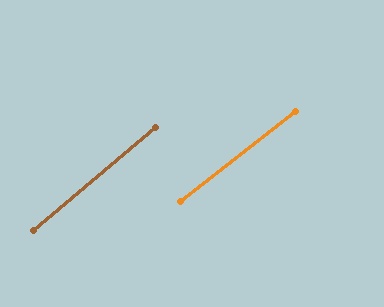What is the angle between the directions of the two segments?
Approximately 2 degrees.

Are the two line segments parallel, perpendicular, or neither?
Parallel — their directions differ by only 2.0°.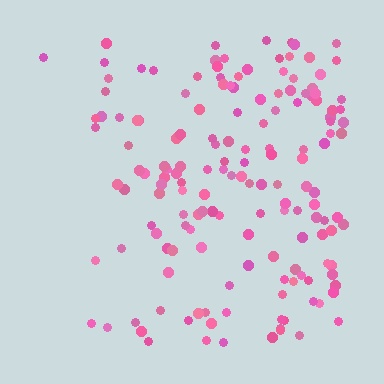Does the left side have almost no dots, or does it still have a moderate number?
Still a moderate number, just noticeably fewer than the right.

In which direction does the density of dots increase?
From left to right, with the right side densest.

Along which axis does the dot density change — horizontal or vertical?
Horizontal.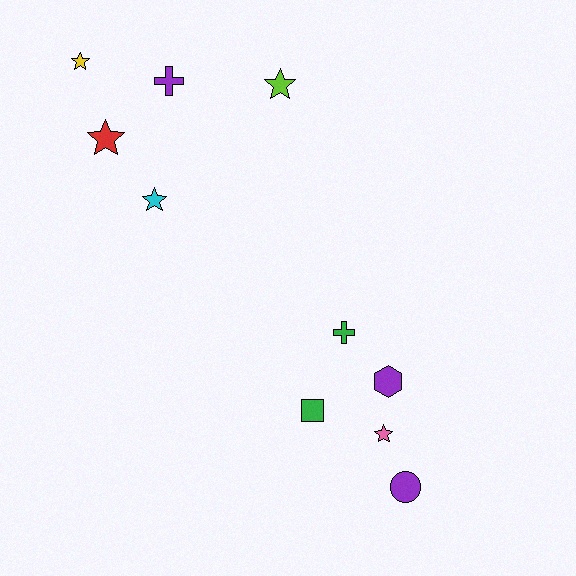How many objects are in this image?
There are 10 objects.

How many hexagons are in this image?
There is 1 hexagon.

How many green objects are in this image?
There are 2 green objects.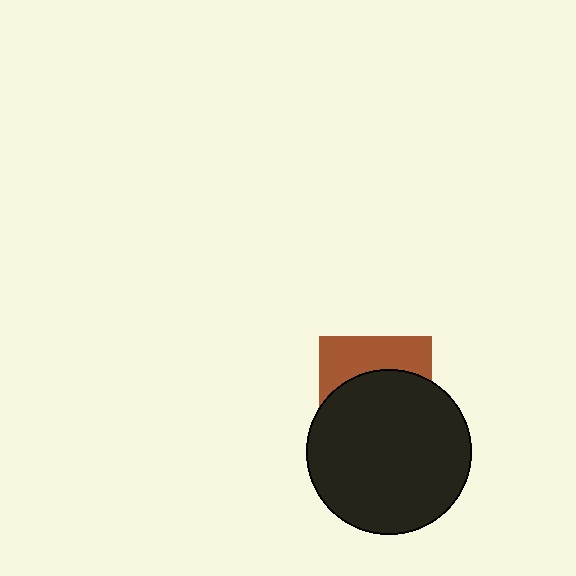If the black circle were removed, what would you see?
You would see the complete brown square.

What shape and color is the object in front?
The object in front is a black circle.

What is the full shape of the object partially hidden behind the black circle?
The partially hidden object is a brown square.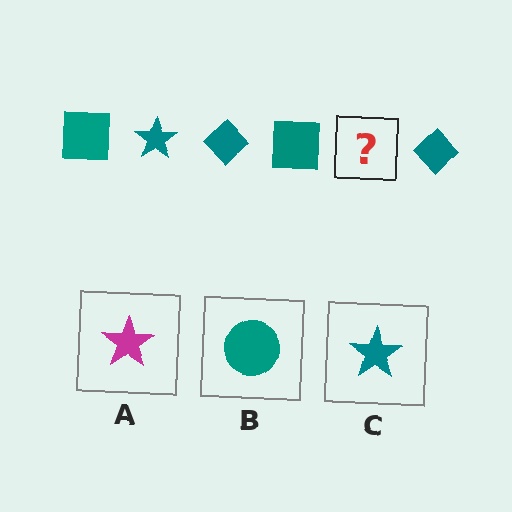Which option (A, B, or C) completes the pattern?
C.